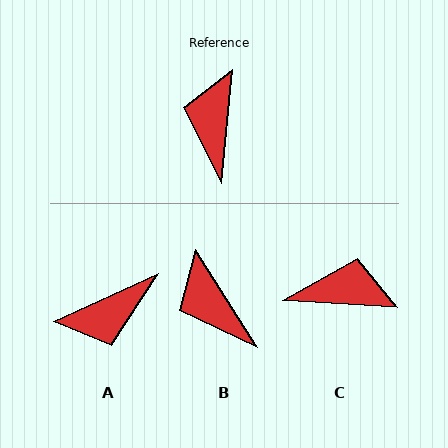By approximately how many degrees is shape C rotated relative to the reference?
Approximately 88 degrees clockwise.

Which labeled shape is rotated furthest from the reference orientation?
A, about 120 degrees away.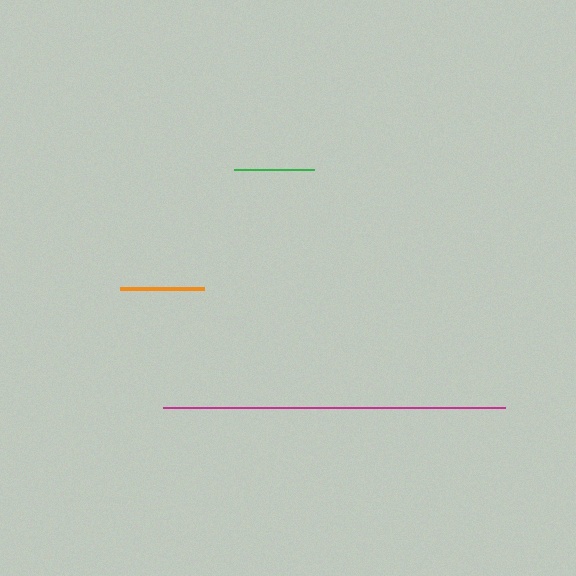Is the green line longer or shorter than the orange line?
The orange line is longer than the green line.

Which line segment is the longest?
The magenta line is the longest at approximately 342 pixels.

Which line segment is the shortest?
The green line is the shortest at approximately 80 pixels.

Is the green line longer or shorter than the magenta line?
The magenta line is longer than the green line.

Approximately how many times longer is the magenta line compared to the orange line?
The magenta line is approximately 4.1 times the length of the orange line.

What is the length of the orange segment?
The orange segment is approximately 84 pixels long.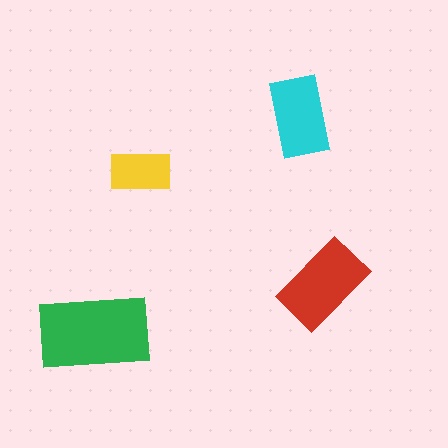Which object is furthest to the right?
The red rectangle is rightmost.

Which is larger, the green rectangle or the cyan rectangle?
The green one.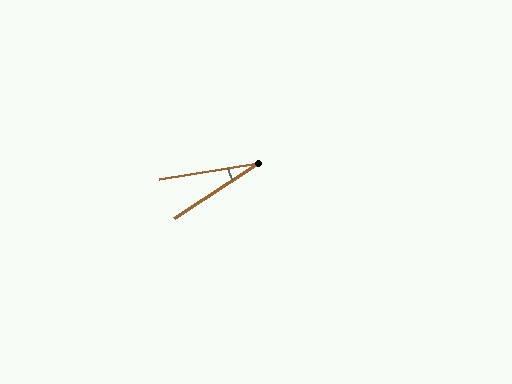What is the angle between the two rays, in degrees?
Approximately 24 degrees.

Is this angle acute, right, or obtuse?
It is acute.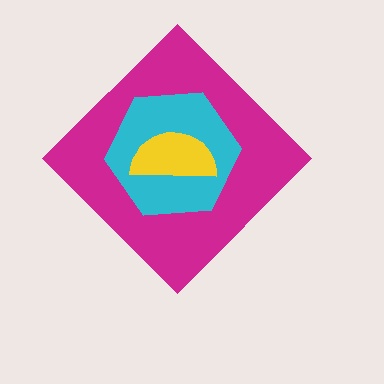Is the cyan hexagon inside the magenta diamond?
Yes.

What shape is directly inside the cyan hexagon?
The yellow semicircle.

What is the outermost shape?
The magenta diamond.